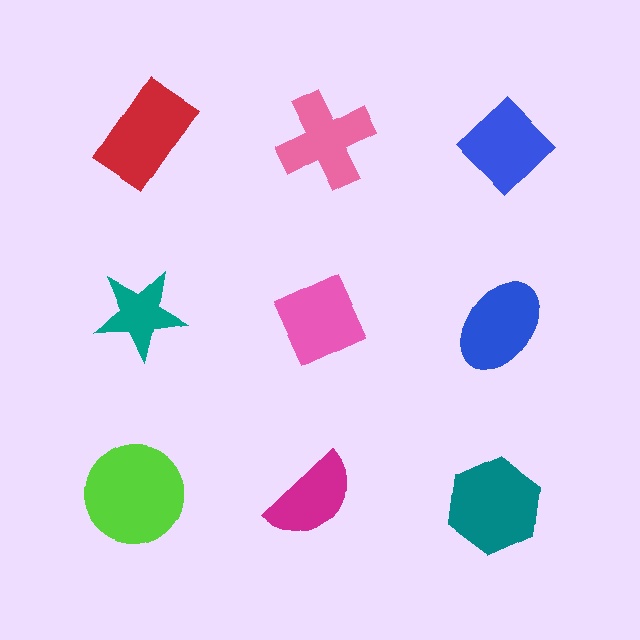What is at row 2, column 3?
A blue ellipse.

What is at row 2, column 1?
A teal star.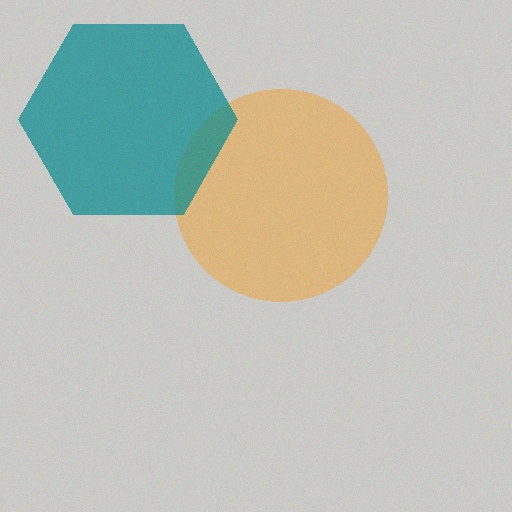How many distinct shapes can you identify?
There are 2 distinct shapes: an orange circle, a teal hexagon.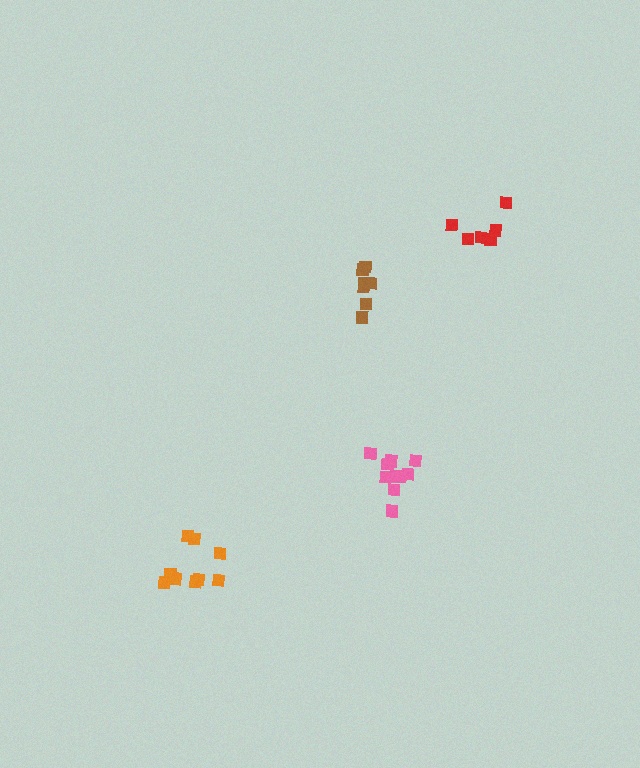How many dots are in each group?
Group 1: 9 dots, Group 2: 10 dots, Group 3: 7 dots, Group 4: 6 dots (32 total).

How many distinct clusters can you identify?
There are 4 distinct clusters.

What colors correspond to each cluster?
The clusters are colored: orange, pink, brown, red.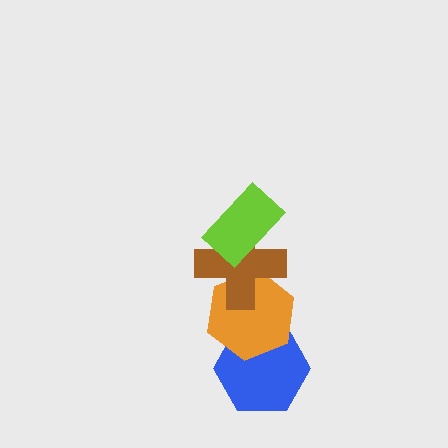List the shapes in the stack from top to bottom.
From top to bottom: the lime rectangle, the brown cross, the orange hexagon, the blue hexagon.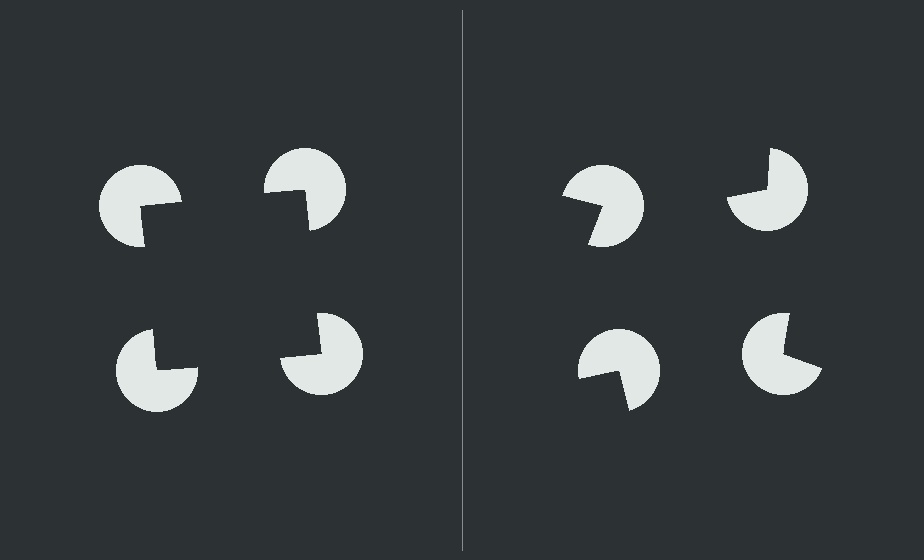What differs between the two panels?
The pac-man discs are positioned identically on both sides; only the wedge orientations differ. On the left they align to a square; on the right they are misaligned.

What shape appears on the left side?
An illusory square.